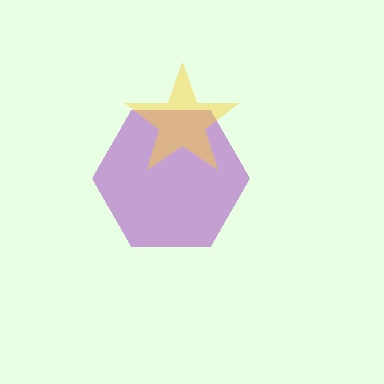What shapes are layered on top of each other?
The layered shapes are: a purple hexagon, a yellow star.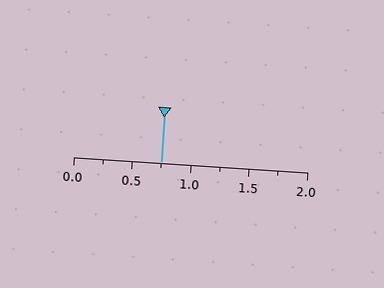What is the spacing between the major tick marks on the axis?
The major ticks are spaced 0.5 apart.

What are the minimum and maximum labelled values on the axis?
The axis runs from 0.0 to 2.0.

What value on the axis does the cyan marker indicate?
The marker indicates approximately 0.75.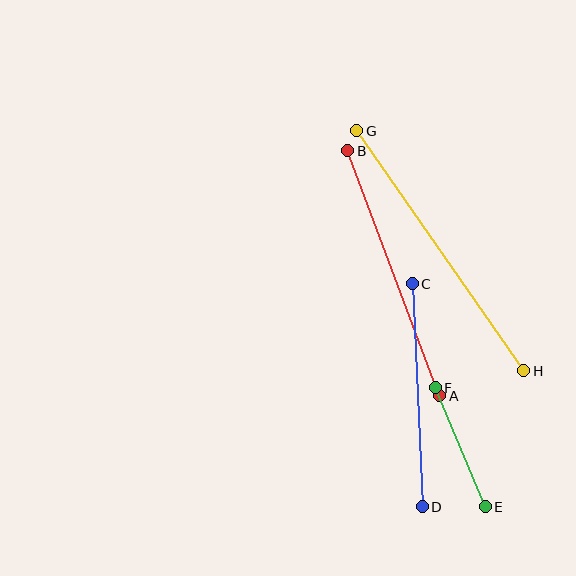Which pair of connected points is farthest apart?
Points G and H are farthest apart.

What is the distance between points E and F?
The distance is approximately 129 pixels.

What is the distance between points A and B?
The distance is approximately 262 pixels.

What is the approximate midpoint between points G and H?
The midpoint is at approximately (440, 251) pixels.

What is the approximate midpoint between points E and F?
The midpoint is at approximately (460, 447) pixels.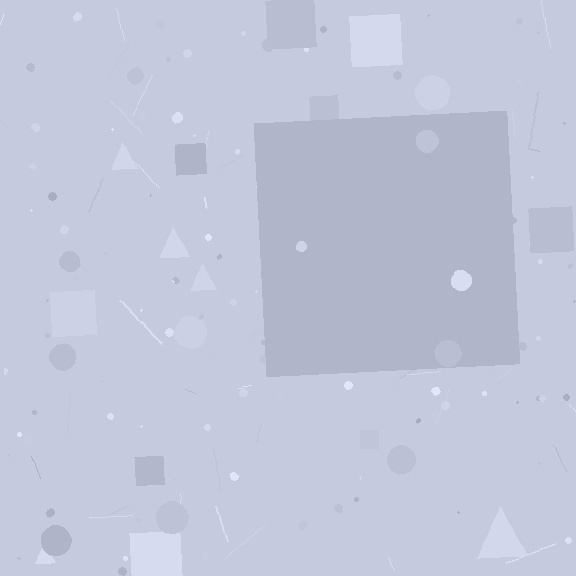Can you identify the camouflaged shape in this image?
The camouflaged shape is a square.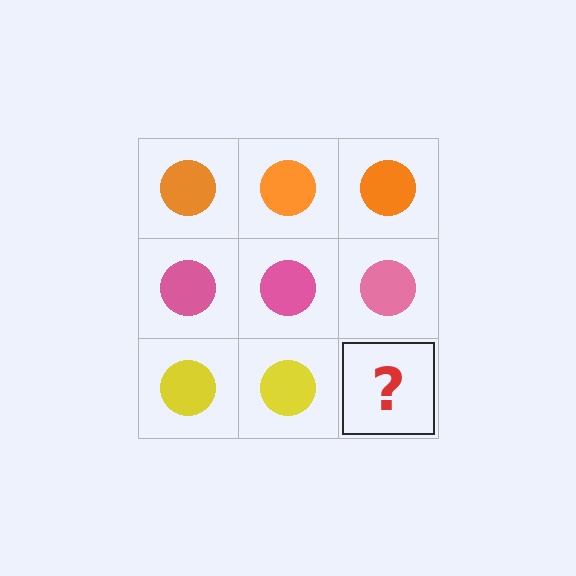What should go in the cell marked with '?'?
The missing cell should contain a yellow circle.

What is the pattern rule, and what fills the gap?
The rule is that each row has a consistent color. The gap should be filled with a yellow circle.